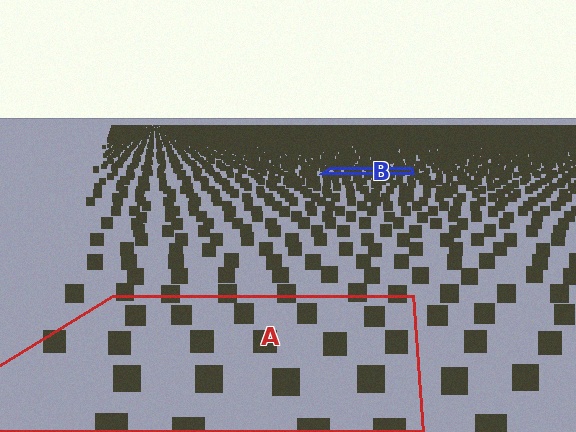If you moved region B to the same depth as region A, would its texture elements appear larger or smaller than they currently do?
They would appear larger. At a closer depth, the same texture elements are projected at a bigger on-screen size.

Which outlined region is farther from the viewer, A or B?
Region B is farther from the viewer — the texture elements inside it appear smaller and more densely packed.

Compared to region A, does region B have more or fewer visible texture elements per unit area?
Region B has more texture elements per unit area — they are packed more densely because it is farther away.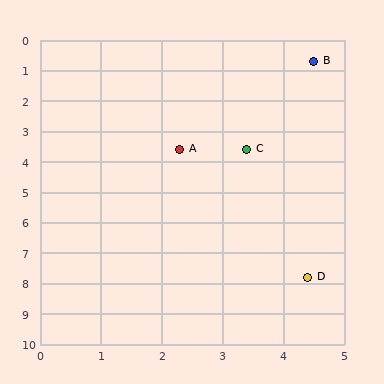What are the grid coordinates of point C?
Point C is at approximately (3.4, 3.6).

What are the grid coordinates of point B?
Point B is at approximately (4.5, 0.7).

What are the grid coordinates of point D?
Point D is at approximately (4.4, 7.8).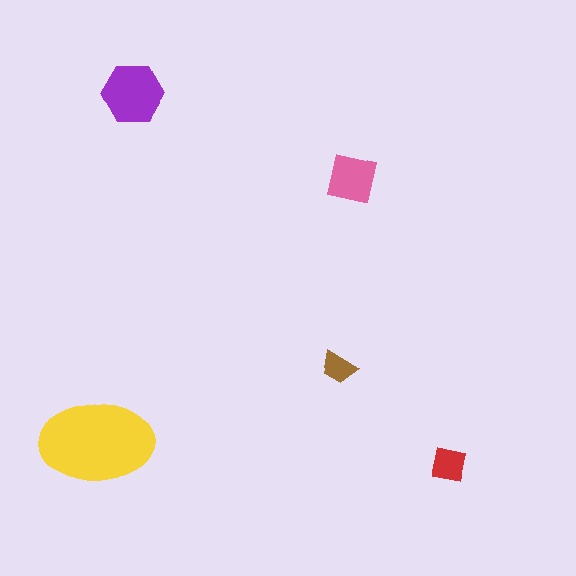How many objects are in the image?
There are 5 objects in the image.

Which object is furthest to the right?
The red square is rightmost.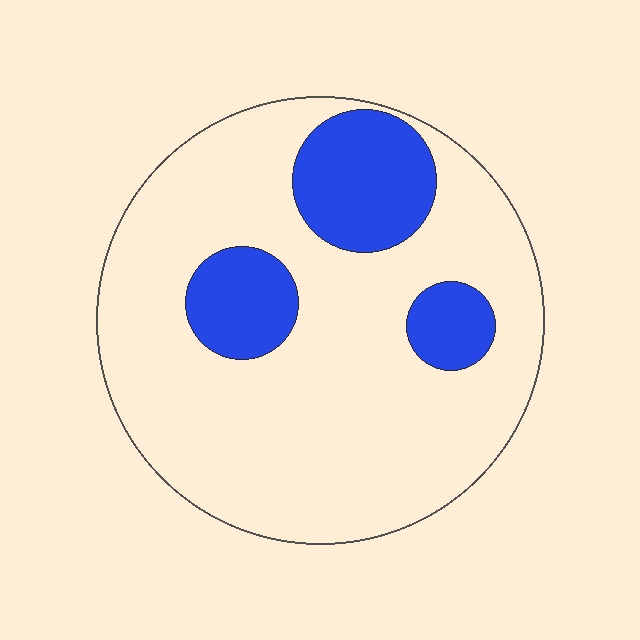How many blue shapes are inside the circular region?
3.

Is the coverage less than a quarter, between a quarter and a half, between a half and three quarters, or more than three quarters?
Less than a quarter.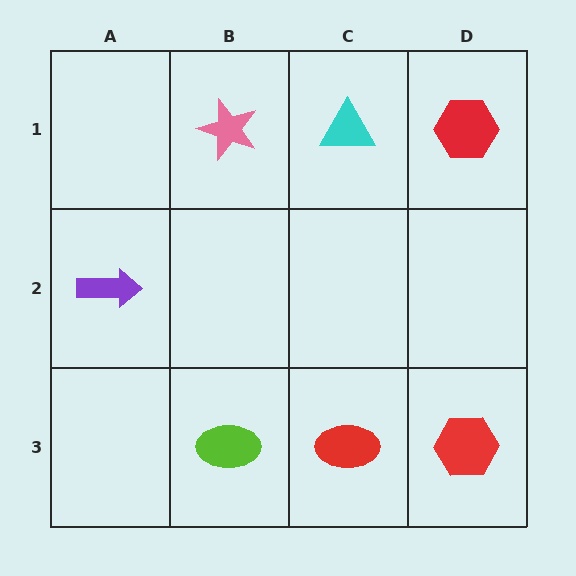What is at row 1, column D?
A red hexagon.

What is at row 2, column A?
A purple arrow.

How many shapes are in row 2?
1 shape.